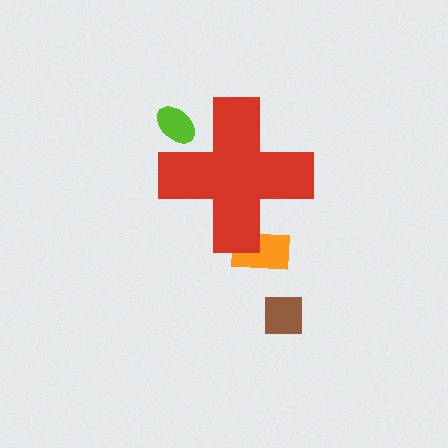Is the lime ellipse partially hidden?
Yes, the lime ellipse is partially hidden behind the red cross.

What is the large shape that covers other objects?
A red cross.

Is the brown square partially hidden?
No, the brown square is fully visible.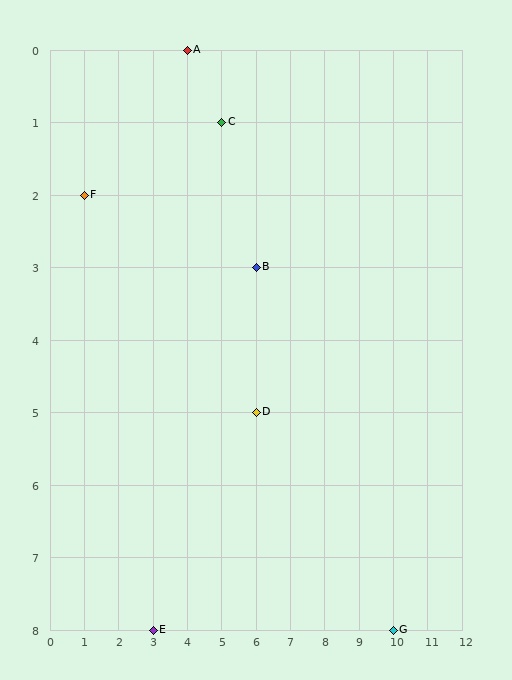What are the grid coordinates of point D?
Point D is at grid coordinates (6, 5).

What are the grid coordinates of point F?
Point F is at grid coordinates (1, 2).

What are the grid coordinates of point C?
Point C is at grid coordinates (5, 1).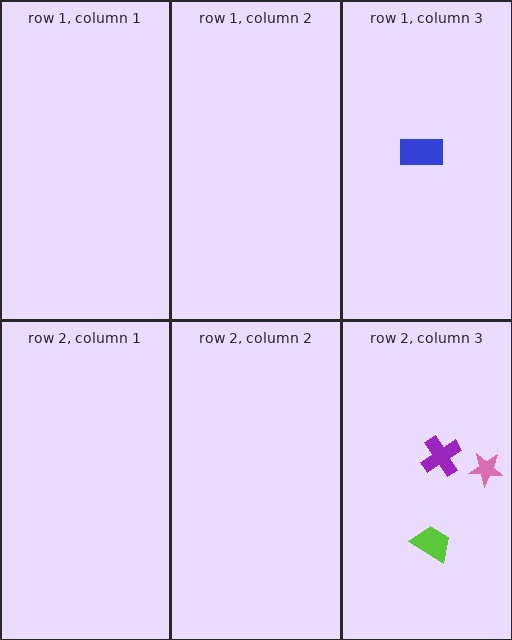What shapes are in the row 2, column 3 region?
The lime trapezoid, the pink star, the purple cross.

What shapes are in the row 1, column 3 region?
The blue rectangle.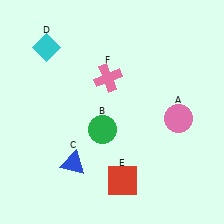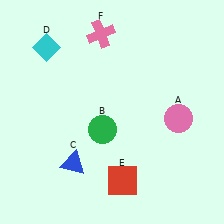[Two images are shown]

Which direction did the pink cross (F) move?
The pink cross (F) moved up.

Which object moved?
The pink cross (F) moved up.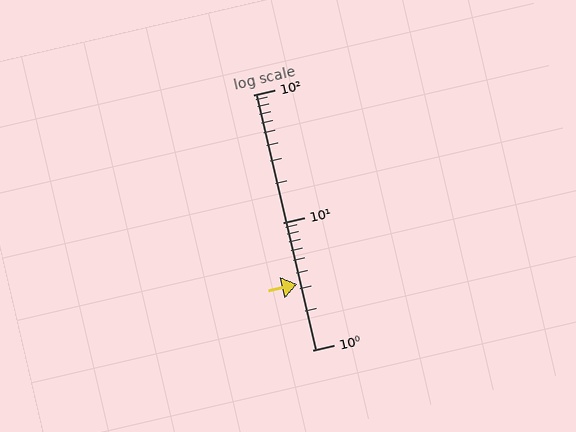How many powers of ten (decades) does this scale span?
The scale spans 2 decades, from 1 to 100.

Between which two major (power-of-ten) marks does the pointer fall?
The pointer is between 1 and 10.